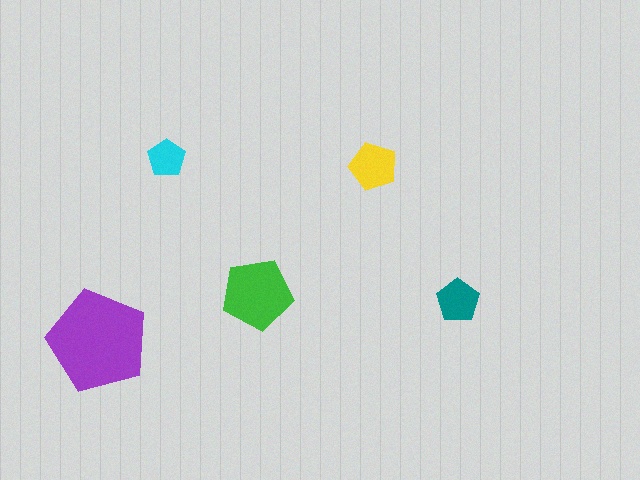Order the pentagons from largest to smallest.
the purple one, the green one, the yellow one, the teal one, the cyan one.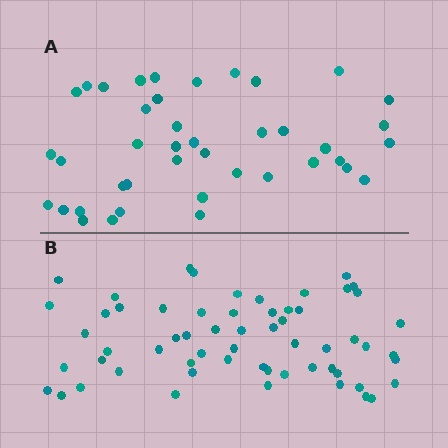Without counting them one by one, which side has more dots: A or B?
Region B (the bottom region) has more dots.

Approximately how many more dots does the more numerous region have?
Region B has approximately 20 more dots than region A.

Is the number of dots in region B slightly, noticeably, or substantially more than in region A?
Region B has substantially more. The ratio is roughly 1.5 to 1.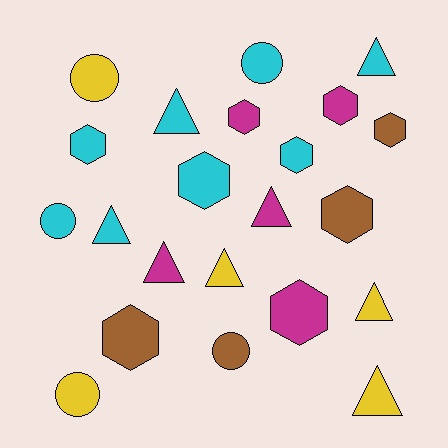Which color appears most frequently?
Cyan, with 8 objects.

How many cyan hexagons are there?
There are 3 cyan hexagons.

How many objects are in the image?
There are 22 objects.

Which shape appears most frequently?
Hexagon, with 9 objects.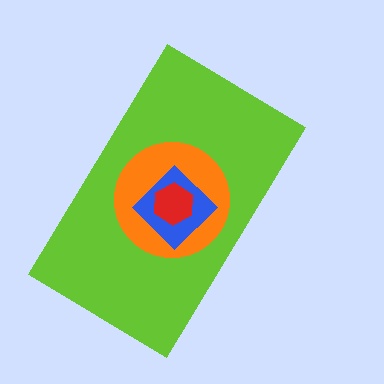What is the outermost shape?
The lime rectangle.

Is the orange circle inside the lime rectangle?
Yes.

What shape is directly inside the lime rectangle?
The orange circle.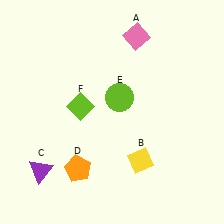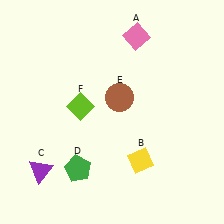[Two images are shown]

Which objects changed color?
D changed from orange to green. E changed from lime to brown.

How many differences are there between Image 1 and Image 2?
There are 2 differences between the two images.